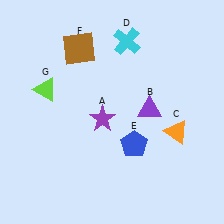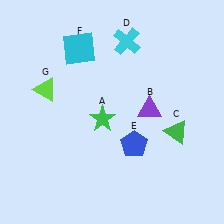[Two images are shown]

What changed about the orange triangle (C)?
In Image 1, C is orange. In Image 2, it changed to green.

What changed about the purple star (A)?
In Image 1, A is purple. In Image 2, it changed to green.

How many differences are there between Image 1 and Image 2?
There are 3 differences between the two images.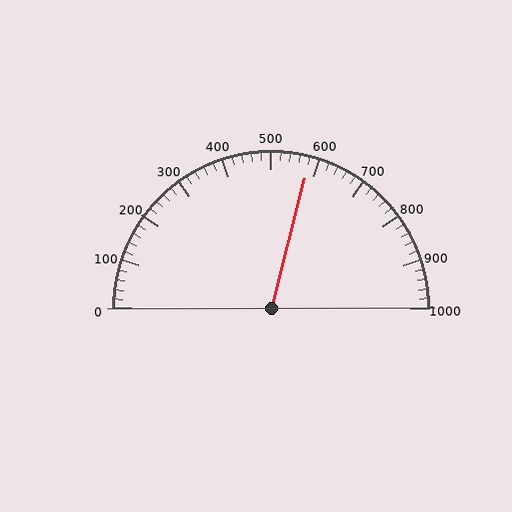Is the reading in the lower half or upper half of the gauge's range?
The reading is in the upper half of the range (0 to 1000).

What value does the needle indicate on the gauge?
The needle indicates approximately 580.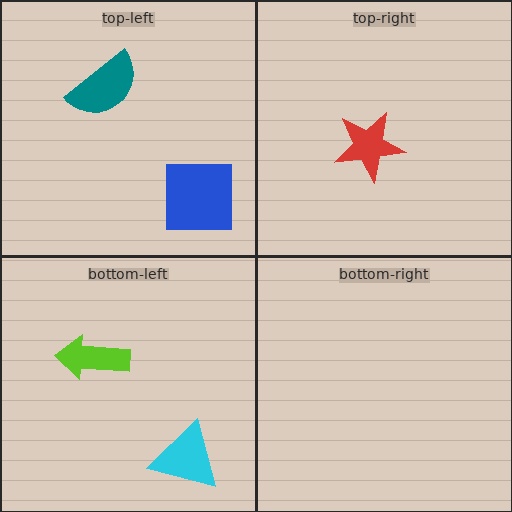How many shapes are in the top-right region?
1.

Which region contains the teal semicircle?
The top-left region.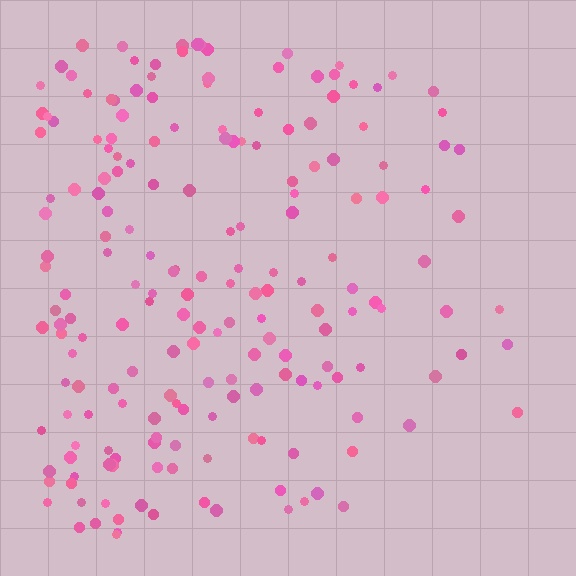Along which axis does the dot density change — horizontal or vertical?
Horizontal.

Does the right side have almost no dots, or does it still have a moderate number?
Still a moderate number, just noticeably fewer than the left.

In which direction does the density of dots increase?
From right to left, with the left side densest.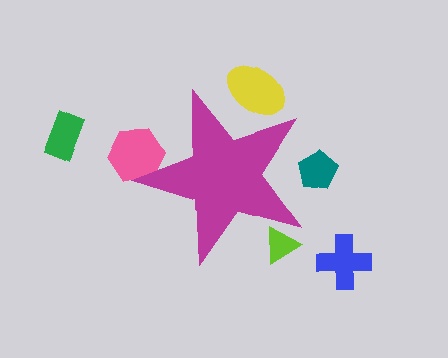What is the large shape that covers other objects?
A magenta star.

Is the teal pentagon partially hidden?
Yes, the teal pentagon is partially hidden behind the magenta star.